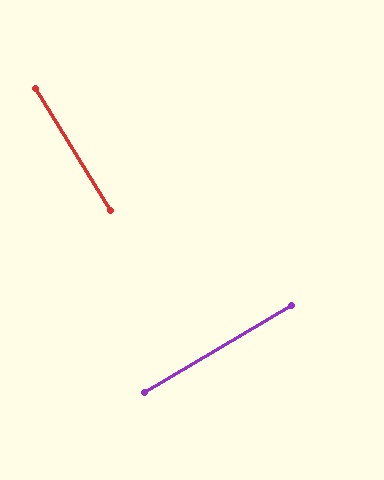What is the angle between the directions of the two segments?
Approximately 89 degrees.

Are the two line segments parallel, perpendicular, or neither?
Perpendicular — they meet at approximately 89°.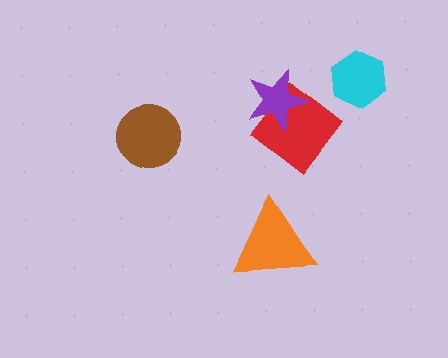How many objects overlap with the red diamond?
1 object overlaps with the red diamond.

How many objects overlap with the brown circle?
0 objects overlap with the brown circle.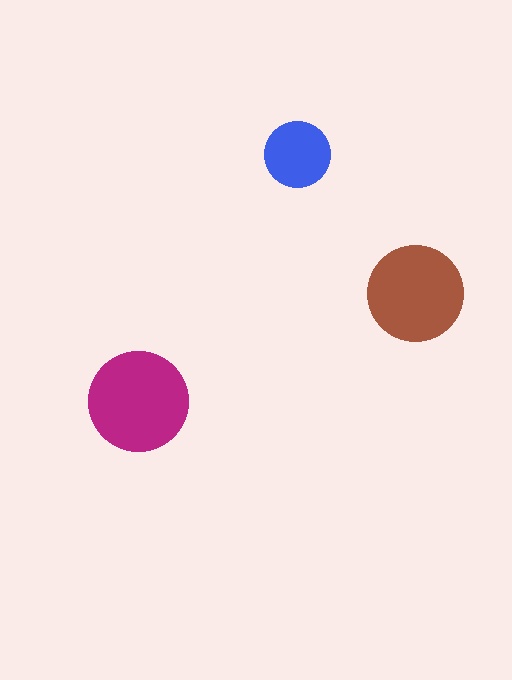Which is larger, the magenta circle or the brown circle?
The magenta one.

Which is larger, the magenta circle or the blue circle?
The magenta one.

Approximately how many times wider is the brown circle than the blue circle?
About 1.5 times wider.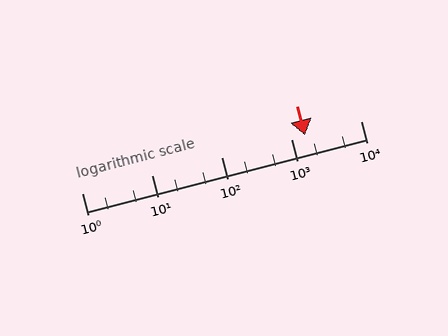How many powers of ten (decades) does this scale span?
The scale spans 4 decades, from 1 to 10000.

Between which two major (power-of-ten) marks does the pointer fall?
The pointer is between 1000 and 10000.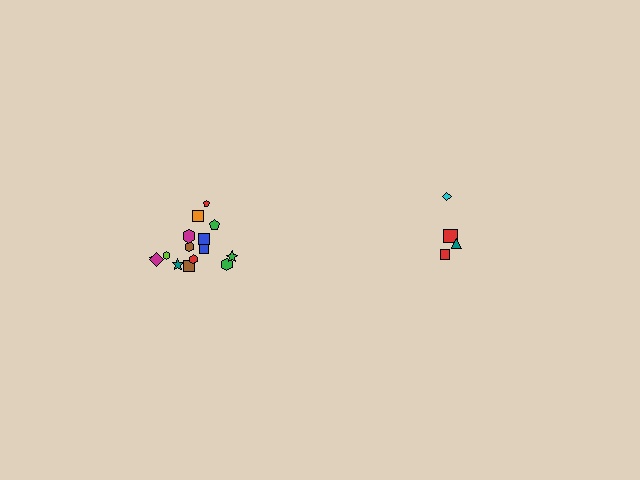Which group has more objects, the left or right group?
The left group.